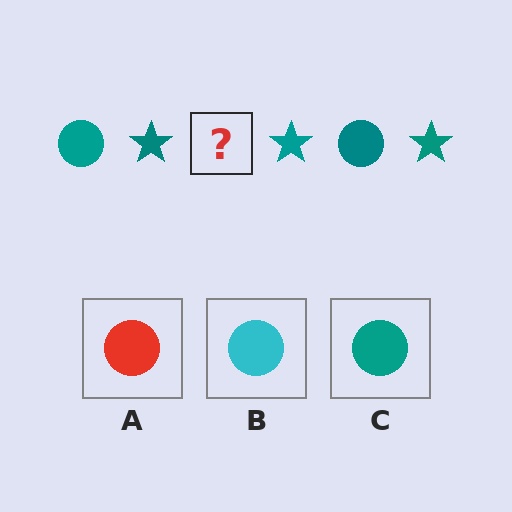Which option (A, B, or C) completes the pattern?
C.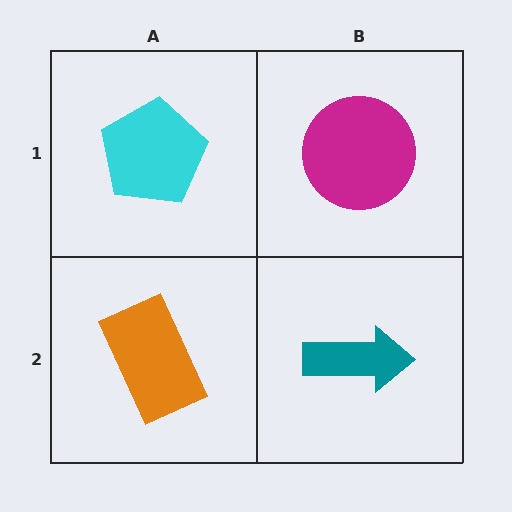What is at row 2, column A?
An orange rectangle.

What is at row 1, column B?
A magenta circle.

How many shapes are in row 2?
2 shapes.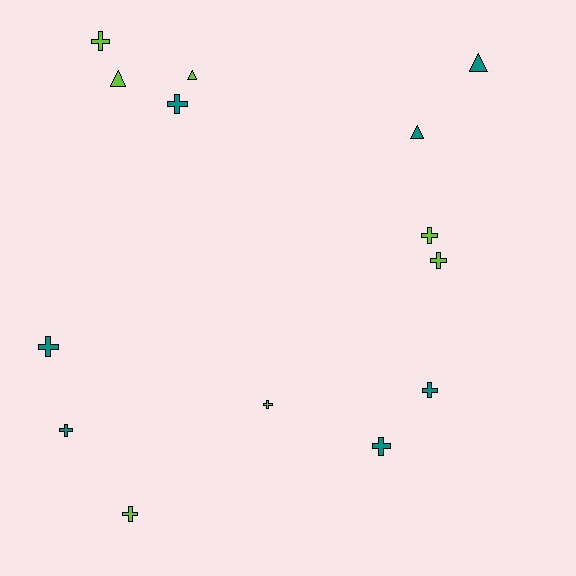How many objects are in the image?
There are 14 objects.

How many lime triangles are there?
There are 2 lime triangles.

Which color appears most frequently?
Teal, with 7 objects.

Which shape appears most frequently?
Cross, with 10 objects.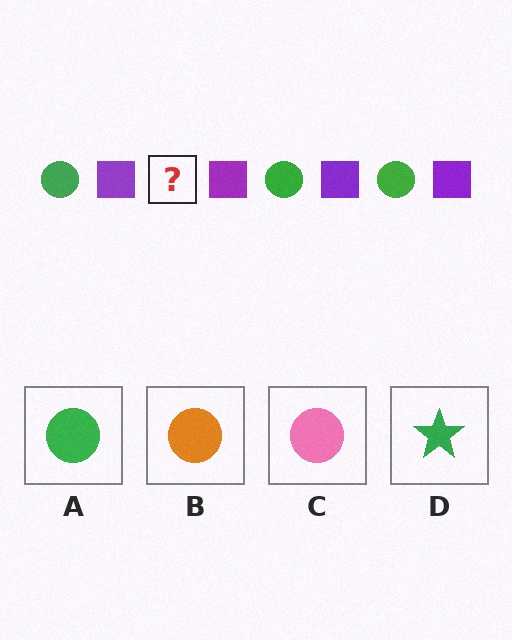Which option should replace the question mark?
Option A.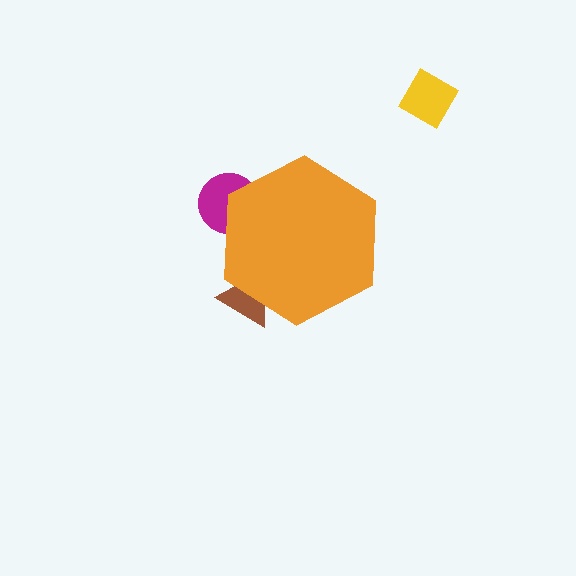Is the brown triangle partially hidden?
Yes, the brown triangle is partially hidden behind the orange hexagon.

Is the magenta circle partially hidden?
Yes, the magenta circle is partially hidden behind the orange hexagon.